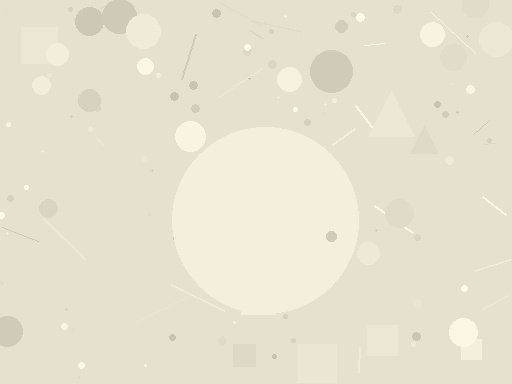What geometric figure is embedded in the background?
A circle is embedded in the background.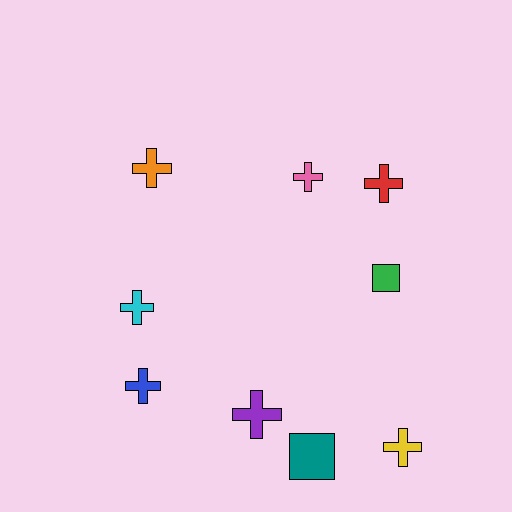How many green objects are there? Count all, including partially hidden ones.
There is 1 green object.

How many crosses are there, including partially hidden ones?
There are 7 crosses.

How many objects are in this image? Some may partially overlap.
There are 9 objects.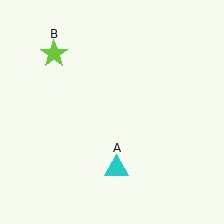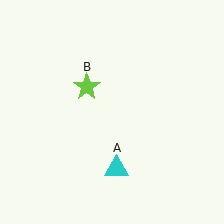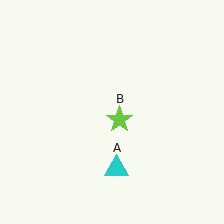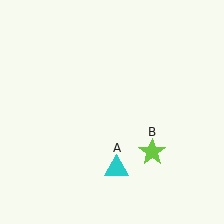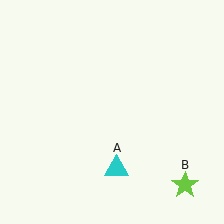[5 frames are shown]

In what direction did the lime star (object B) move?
The lime star (object B) moved down and to the right.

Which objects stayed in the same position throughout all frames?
Cyan triangle (object A) remained stationary.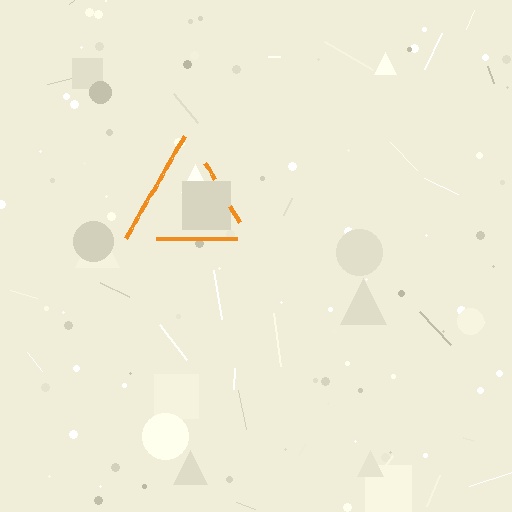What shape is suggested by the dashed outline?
The dashed outline suggests a triangle.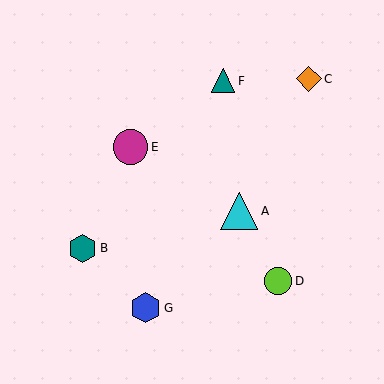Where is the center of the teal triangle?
The center of the teal triangle is at (223, 81).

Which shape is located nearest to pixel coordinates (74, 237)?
The teal hexagon (labeled B) at (83, 248) is nearest to that location.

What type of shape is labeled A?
Shape A is a cyan triangle.